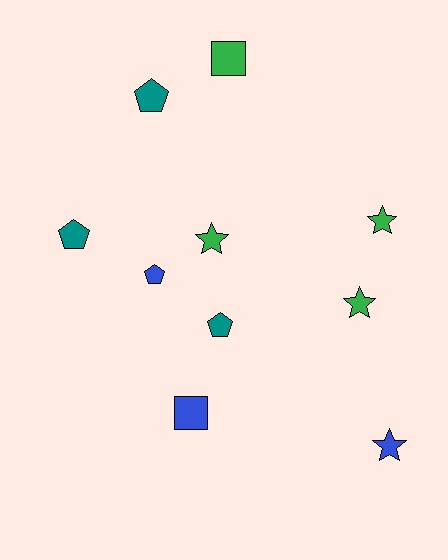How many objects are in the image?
There are 10 objects.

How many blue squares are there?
There is 1 blue square.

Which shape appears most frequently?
Pentagon, with 4 objects.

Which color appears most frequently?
Green, with 4 objects.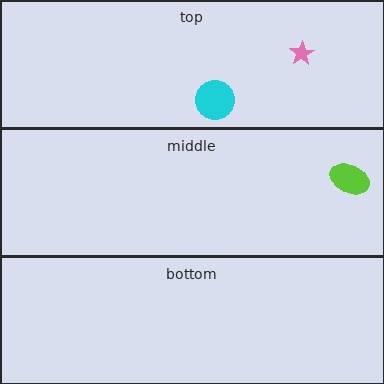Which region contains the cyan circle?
The top region.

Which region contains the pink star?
The top region.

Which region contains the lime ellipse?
The middle region.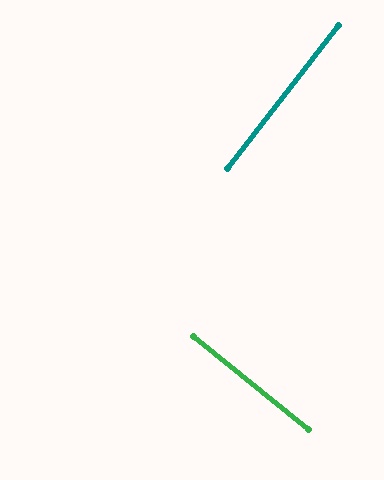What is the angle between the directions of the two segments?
Approximately 89 degrees.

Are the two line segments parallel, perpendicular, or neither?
Perpendicular — they meet at approximately 89°.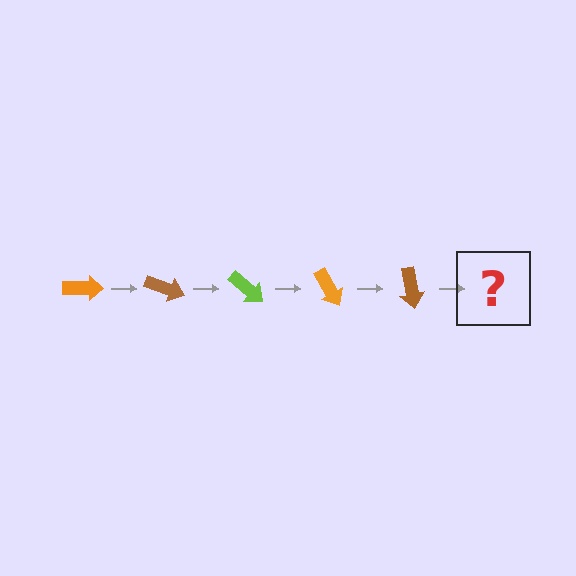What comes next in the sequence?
The next element should be a lime arrow, rotated 100 degrees from the start.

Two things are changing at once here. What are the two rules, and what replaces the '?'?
The two rules are that it rotates 20 degrees each step and the color cycles through orange, brown, and lime. The '?' should be a lime arrow, rotated 100 degrees from the start.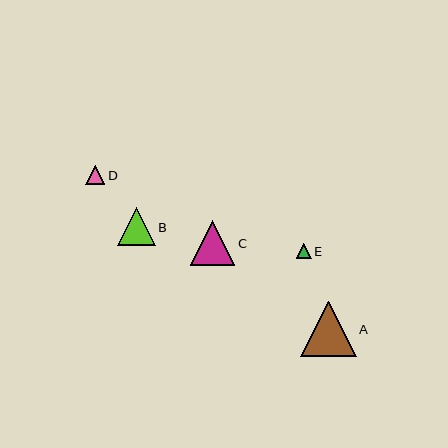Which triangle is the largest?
Triangle A is the largest with a size of approximately 55 pixels.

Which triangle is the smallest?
Triangle E is the smallest with a size of approximately 15 pixels.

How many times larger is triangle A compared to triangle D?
Triangle A is approximately 2.9 times the size of triangle D.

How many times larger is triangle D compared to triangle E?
Triangle D is approximately 1.3 times the size of triangle E.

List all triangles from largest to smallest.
From largest to smallest: A, C, B, D, E.